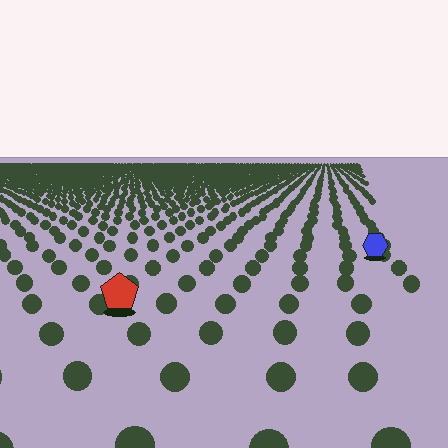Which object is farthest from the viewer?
The blue hexagon is farthest from the viewer. It appears smaller and the ground texture around it is denser.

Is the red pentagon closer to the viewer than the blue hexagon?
Yes. The red pentagon is closer — you can tell from the texture gradient: the ground texture is coarser near it.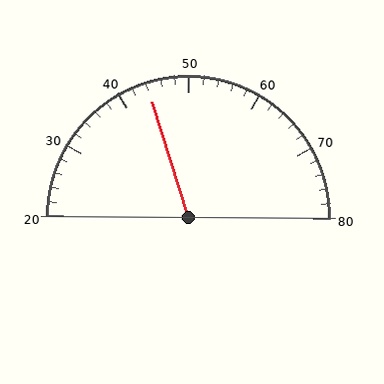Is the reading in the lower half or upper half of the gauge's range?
The reading is in the lower half of the range (20 to 80).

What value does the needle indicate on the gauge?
The needle indicates approximately 44.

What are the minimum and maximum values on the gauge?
The gauge ranges from 20 to 80.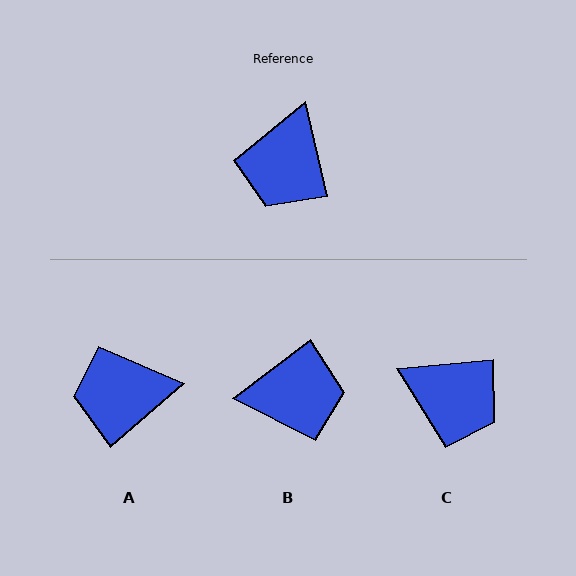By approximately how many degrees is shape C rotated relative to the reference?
Approximately 82 degrees counter-clockwise.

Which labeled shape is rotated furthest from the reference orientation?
B, about 114 degrees away.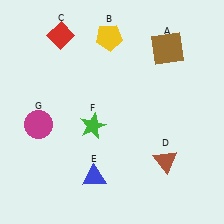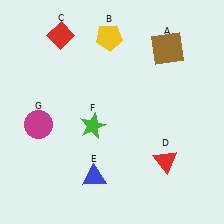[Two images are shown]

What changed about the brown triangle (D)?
In Image 1, D is brown. In Image 2, it changed to red.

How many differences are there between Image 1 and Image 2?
There is 1 difference between the two images.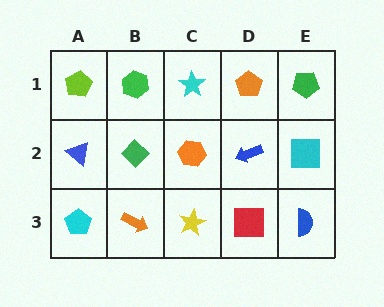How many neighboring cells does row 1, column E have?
2.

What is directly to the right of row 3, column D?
A blue semicircle.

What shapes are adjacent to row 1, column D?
A blue arrow (row 2, column D), a cyan star (row 1, column C), a green pentagon (row 1, column E).